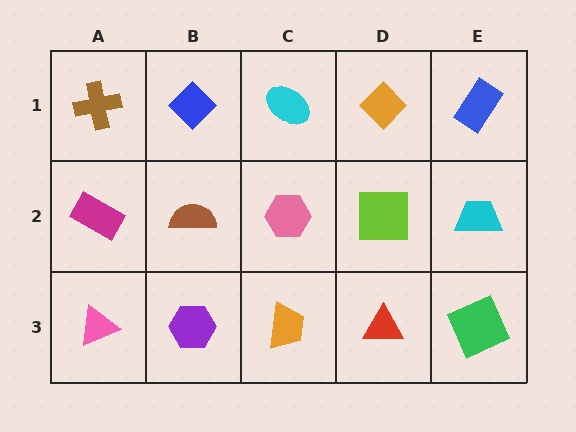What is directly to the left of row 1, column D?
A cyan ellipse.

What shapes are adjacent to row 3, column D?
A lime square (row 2, column D), an orange trapezoid (row 3, column C), a green square (row 3, column E).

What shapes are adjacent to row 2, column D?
An orange diamond (row 1, column D), a red triangle (row 3, column D), a pink hexagon (row 2, column C), a cyan trapezoid (row 2, column E).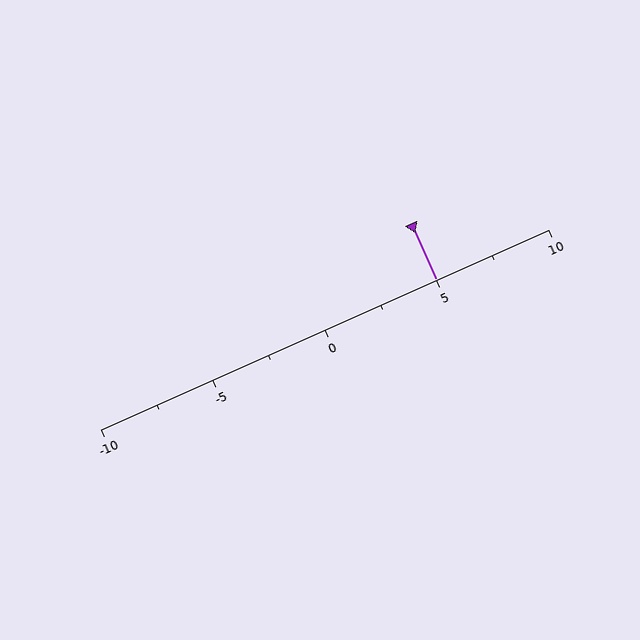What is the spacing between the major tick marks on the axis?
The major ticks are spaced 5 apart.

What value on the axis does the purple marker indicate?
The marker indicates approximately 5.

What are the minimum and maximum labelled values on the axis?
The axis runs from -10 to 10.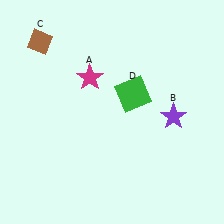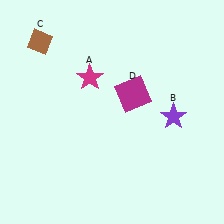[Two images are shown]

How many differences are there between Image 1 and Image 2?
There is 1 difference between the two images.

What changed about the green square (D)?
In Image 1, D is green. In Image 2, it changed to magenta.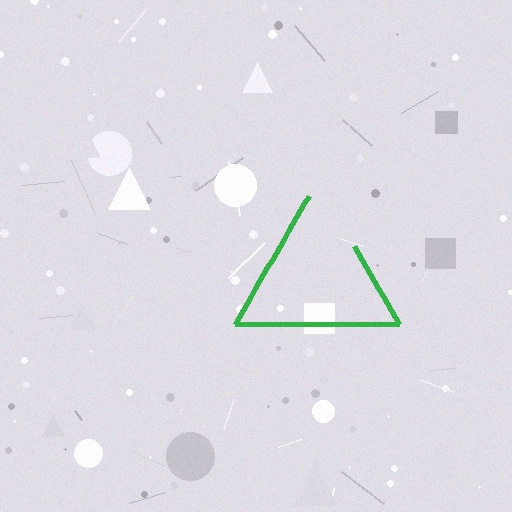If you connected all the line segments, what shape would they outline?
They would outline a triangle.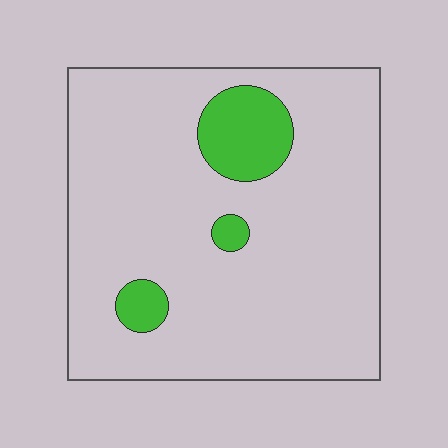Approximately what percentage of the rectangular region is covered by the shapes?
Approximately 10%.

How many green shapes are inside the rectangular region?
3.